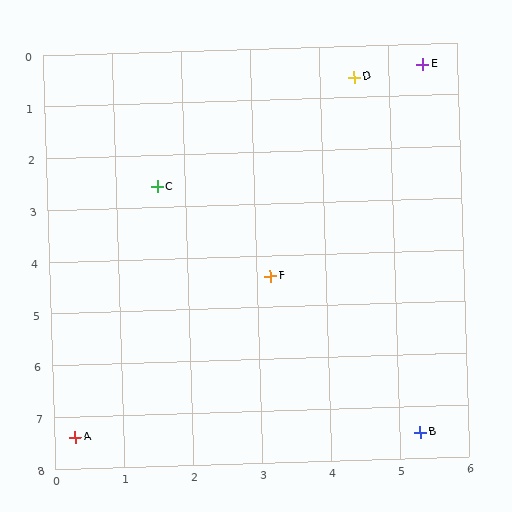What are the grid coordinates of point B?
Point B is at approximately (5.3, 7.5).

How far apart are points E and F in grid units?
Points E and F are about 4.6 grid units apart.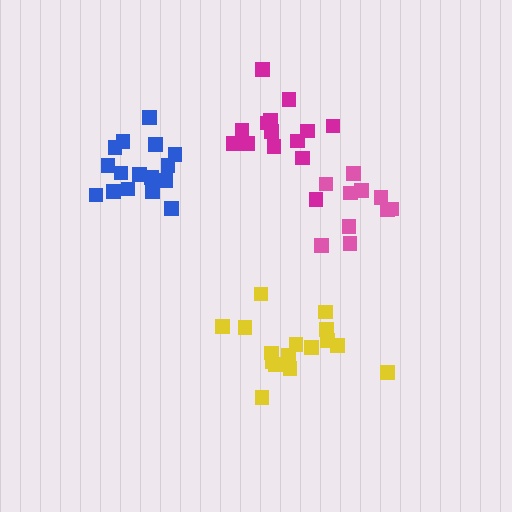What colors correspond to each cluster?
The clusters are colored: blue, pink, magenta, yellow.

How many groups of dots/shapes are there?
There are 4 groups.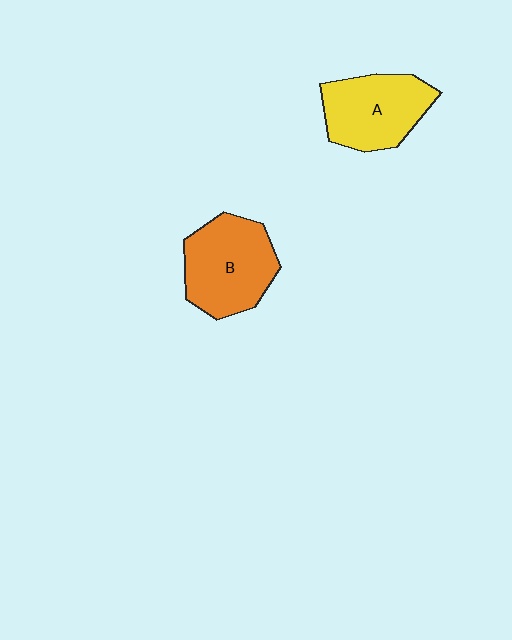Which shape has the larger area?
Shape B (orange).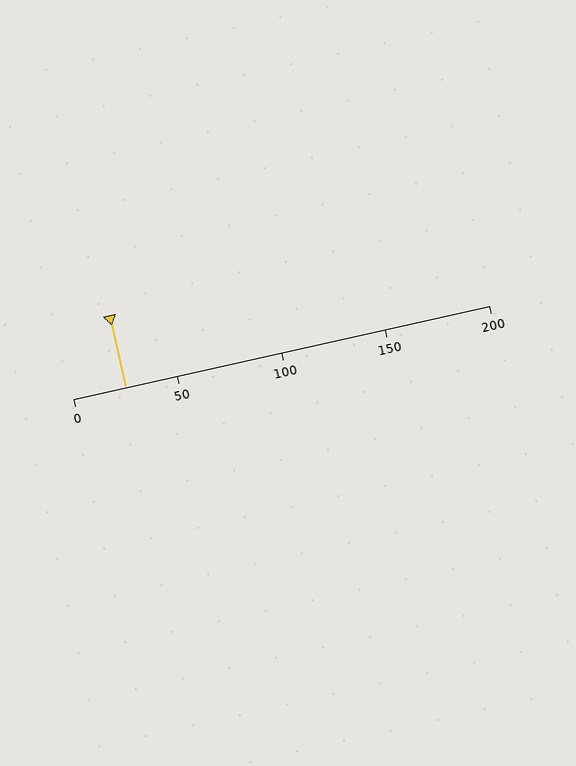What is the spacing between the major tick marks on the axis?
The major ticks are spaced 50 apart.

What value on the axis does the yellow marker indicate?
The marker indicates approximately 25.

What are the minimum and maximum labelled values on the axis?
The axis runs from 0 to 200.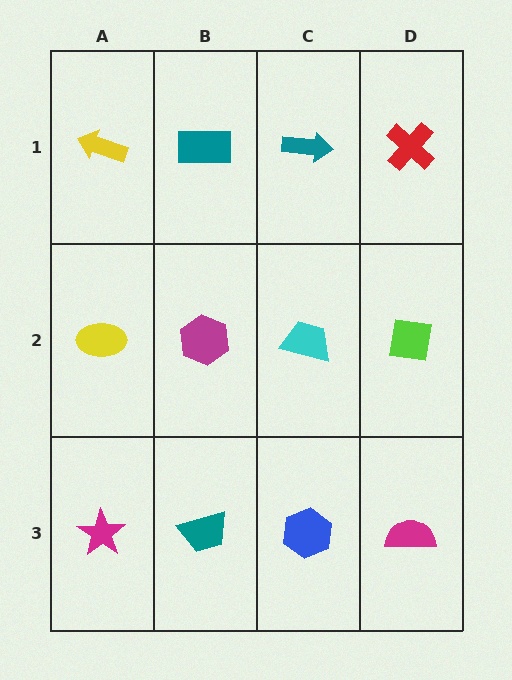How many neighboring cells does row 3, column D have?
2.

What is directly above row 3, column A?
A yellow ellipse.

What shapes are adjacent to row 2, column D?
A red cross (row 1, column D), a magenta semicircle (row 3, column D), a cyan trapezoid (row 2, column C).